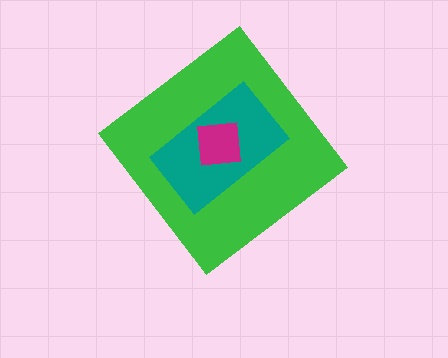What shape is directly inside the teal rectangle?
The magenta square.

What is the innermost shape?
The magenta square.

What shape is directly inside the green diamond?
The teal rectangle.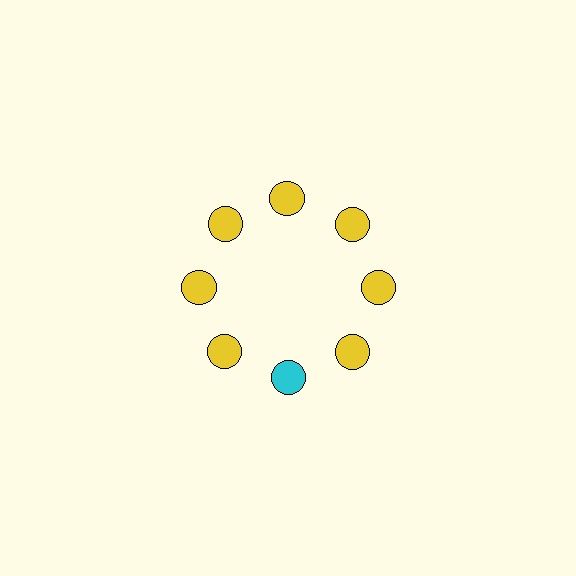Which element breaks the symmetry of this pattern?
The cyan circle at roughly the 6 o'clock position breaks the symmetry. All other shapes are yellow circles.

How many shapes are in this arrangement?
There are 8 shapes arranged in a ring pattern.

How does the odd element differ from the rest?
It has a different color: cyan instead of yellow.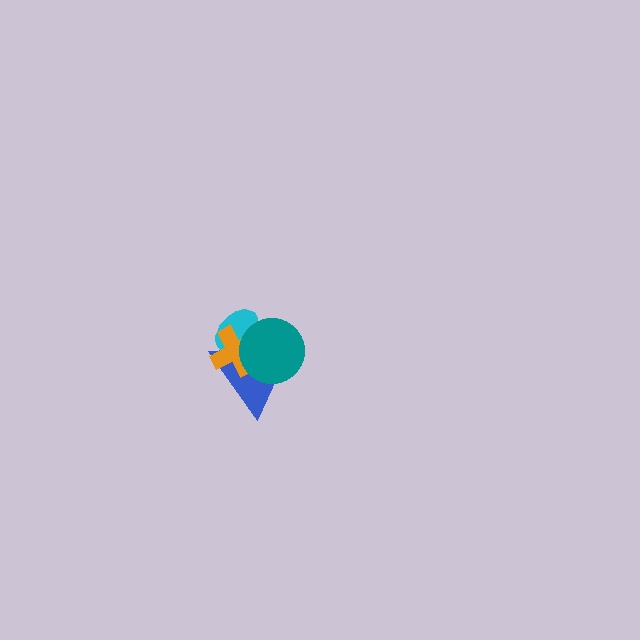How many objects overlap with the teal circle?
3 objects overlap with the teal circle.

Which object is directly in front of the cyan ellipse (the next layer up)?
The blue triangle is directly in front of the cyan ellipse.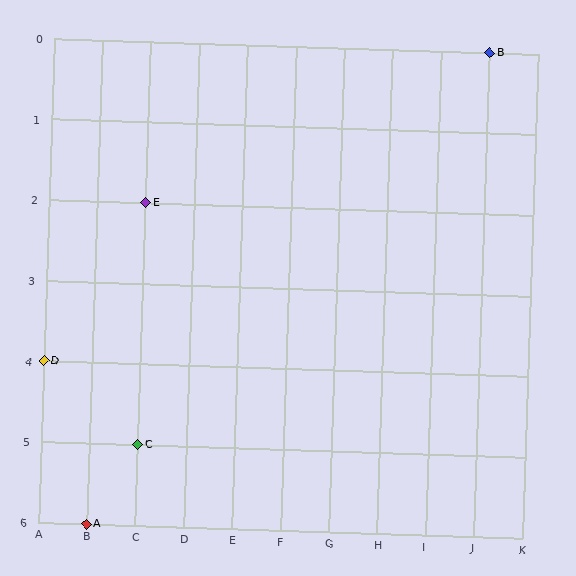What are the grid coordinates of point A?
Point A is at grid coordinates (B, 6).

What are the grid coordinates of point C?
Point C is at grid coordinates (C, 5).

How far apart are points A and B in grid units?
Points A and B are 8 columns and 6 rows apart (about 10.0 grid units diagonally).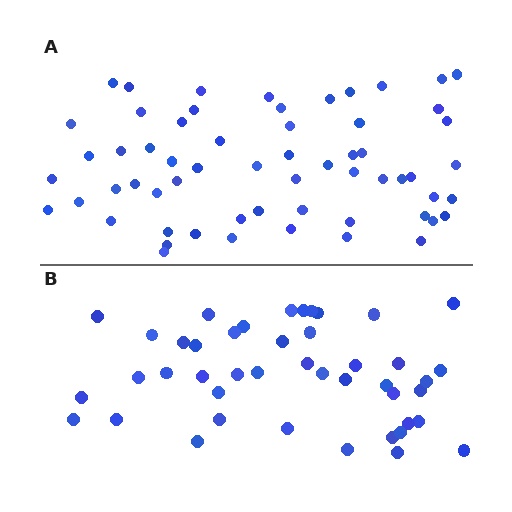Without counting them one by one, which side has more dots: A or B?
Region A (the top region) has more dots.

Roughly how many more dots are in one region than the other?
Region A has approximately 15 more dots than region B.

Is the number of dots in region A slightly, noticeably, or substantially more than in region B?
Region A has noticeably more, but not dramatically so. The ratio is roughly 1.4 to 1.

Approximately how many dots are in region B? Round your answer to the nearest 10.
About 40 dots. (The exact count is 44, which rounds to 40.)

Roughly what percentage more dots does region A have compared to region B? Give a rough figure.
About 35% more.